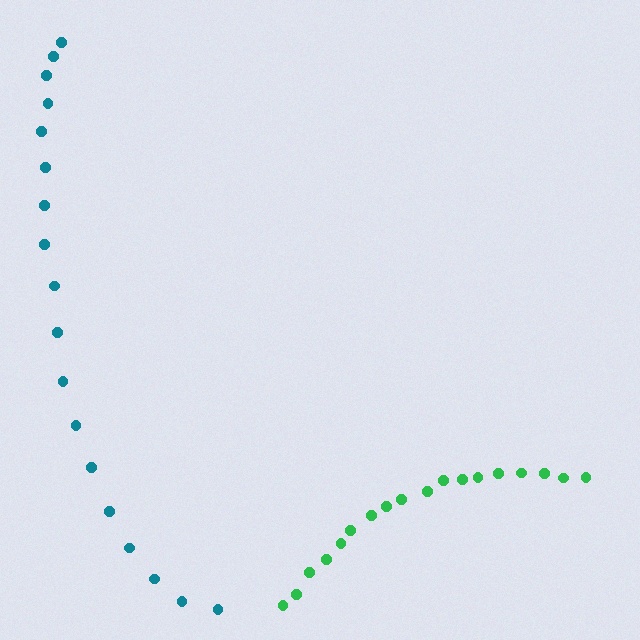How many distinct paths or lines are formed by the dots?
There are 2 distinct paths.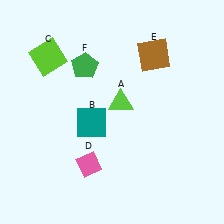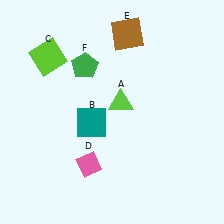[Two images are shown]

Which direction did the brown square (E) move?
The brown square (E) moved left.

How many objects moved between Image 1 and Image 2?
1 object moved between the two images.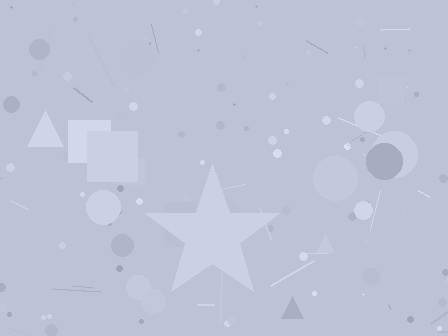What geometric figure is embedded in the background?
A star is embedded in the background.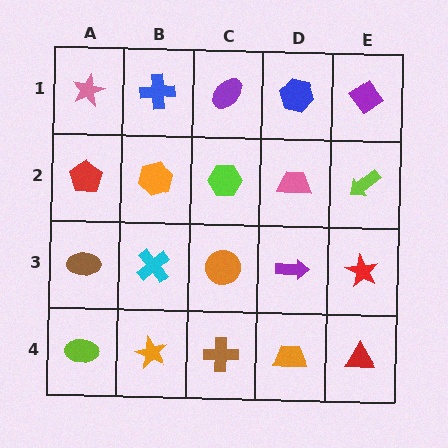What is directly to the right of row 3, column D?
A red star.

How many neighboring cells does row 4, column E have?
2.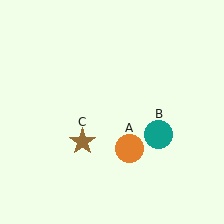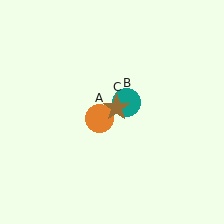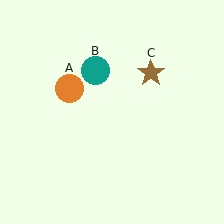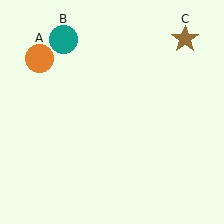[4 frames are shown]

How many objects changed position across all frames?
3 objects changed position: orange circle (object A), teal circle (object B), brown star (object C).